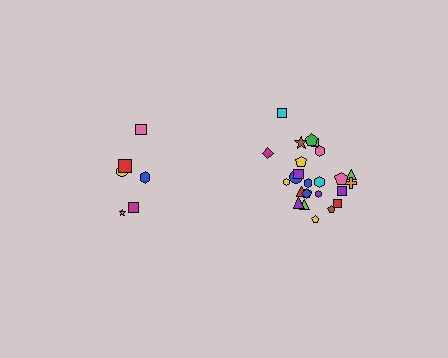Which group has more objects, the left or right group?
The right group.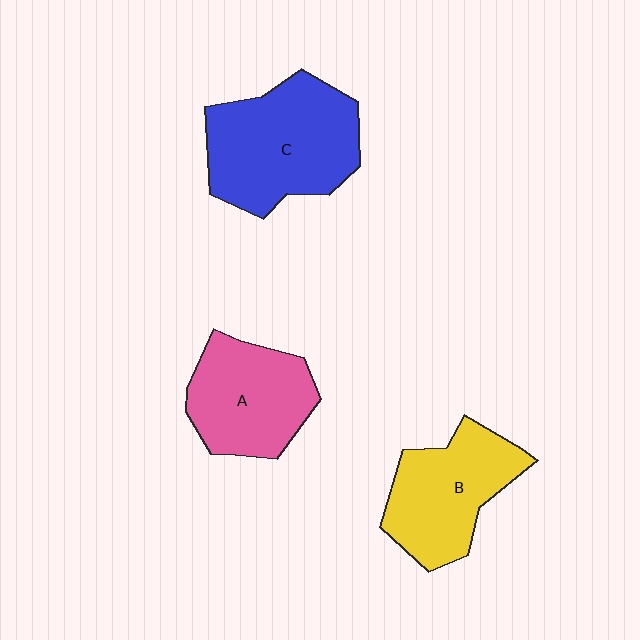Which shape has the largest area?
Shape C (blue).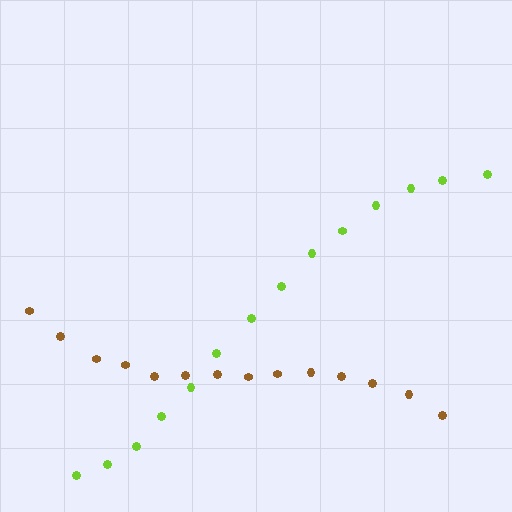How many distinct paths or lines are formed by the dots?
There are 2 distinct paths.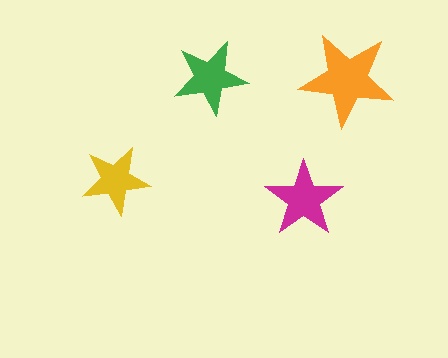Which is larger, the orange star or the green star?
The orange one.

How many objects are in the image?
There are 4 objects in the image.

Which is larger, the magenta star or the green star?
The magenta one.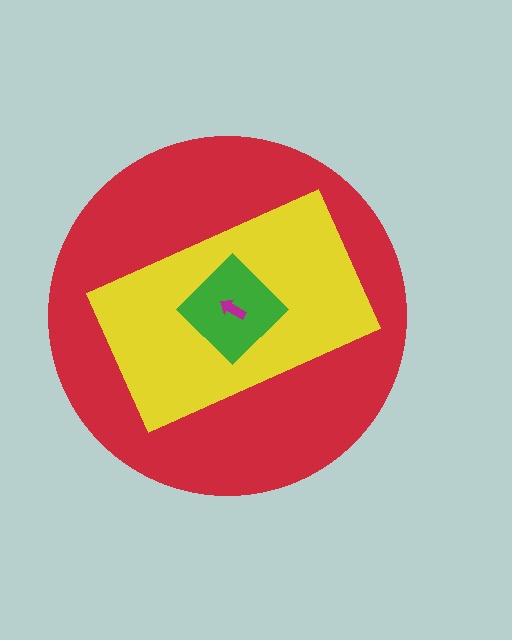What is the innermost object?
The magenta arrow.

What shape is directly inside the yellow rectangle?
The green diamond.